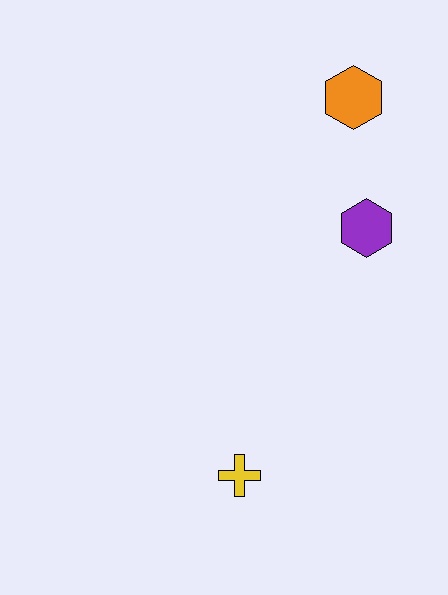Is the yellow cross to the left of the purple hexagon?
Yes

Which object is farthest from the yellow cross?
The orange hexagon is farthest from the yellow cross.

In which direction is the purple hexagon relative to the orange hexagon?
The purple hexagon is below the orange hexagon.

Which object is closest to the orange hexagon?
The purple hexagon is closest to the orange hexagon.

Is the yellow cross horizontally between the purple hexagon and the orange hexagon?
No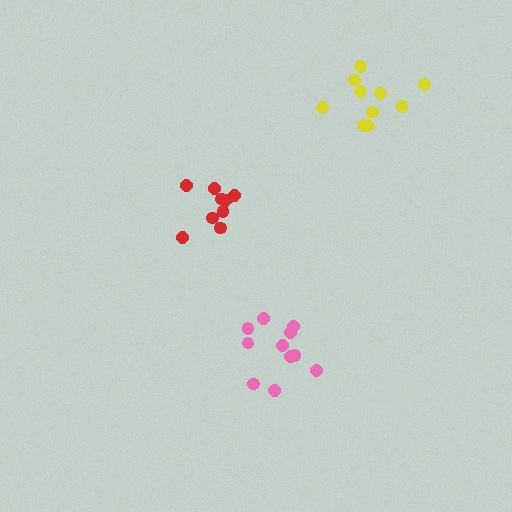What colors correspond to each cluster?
The clusters are colored: yellow, pink, red.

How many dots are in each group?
Group 1: 10 dots, Group 2: 11 dots, Group 3: 9 dots (30 total).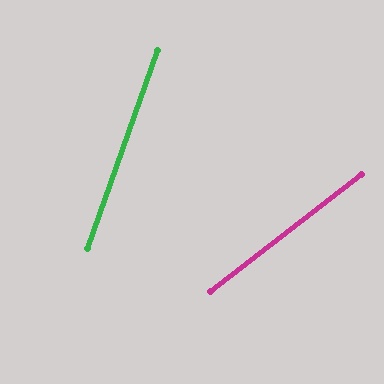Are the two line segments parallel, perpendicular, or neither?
Neither parallel nor perpendicular — they differ by about 33°.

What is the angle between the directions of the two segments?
Approximately 33 degrees.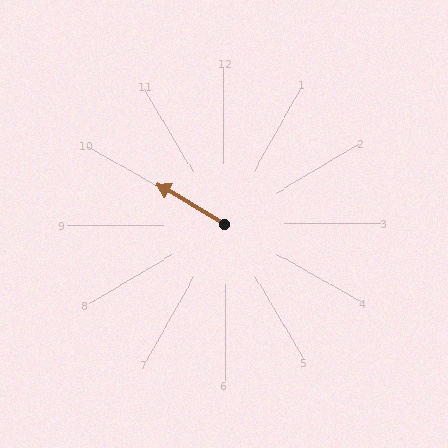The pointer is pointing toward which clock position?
Roughly 10 o'clock.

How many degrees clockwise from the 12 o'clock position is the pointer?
Approximately 301 degrees.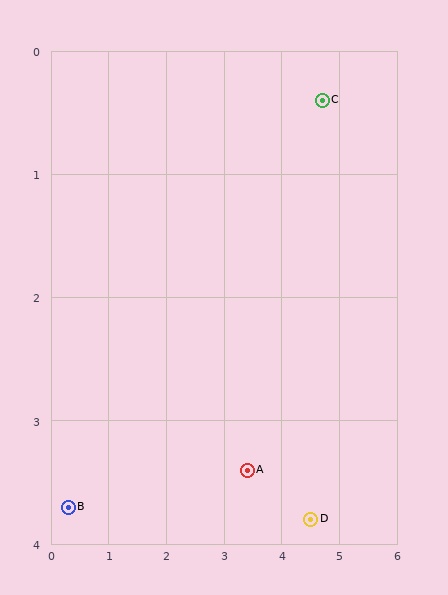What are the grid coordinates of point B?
Point B is at approximately (0.3, 3.7).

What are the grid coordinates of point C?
Point C is at approximately (4.7, 0.4).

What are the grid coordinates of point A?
Point A is at approximately (3.4, 3.4).